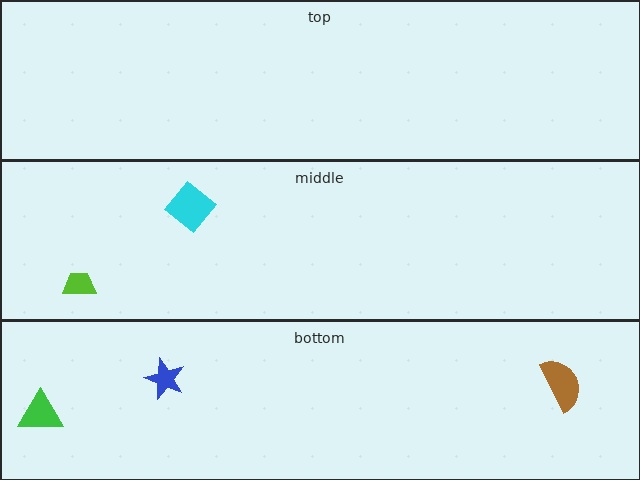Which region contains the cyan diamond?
The middle region.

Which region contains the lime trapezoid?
The middle region.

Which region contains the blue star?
The bottom region.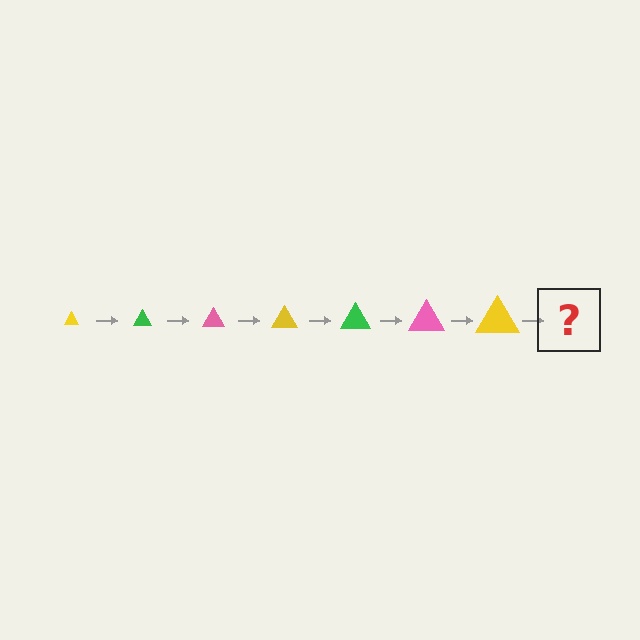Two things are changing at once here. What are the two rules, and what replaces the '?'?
The two rules are that the triangle grows larger each step and the color cycles through yellow, green, and pink. The '?' should be a green triangle, larger than the previous one.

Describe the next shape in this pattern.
It should be a green triangle, larger than the previous one.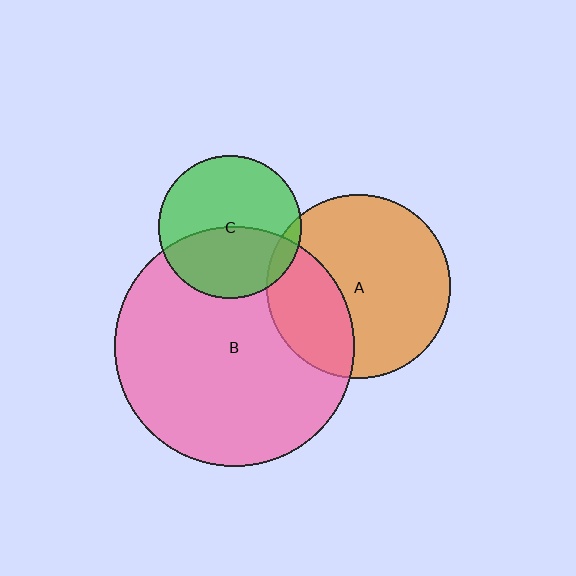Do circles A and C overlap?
Yes.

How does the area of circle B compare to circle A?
Approximately 1.7 times.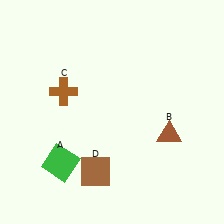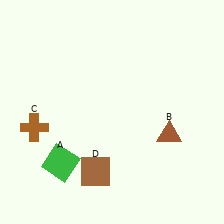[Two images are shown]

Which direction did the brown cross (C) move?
The brown cross (C) moved down.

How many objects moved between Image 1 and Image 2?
1 object moved between the two images.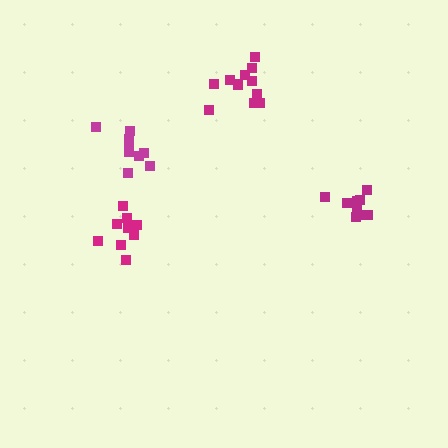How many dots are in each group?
Group 1: 9 dots, Group 2: 9 dots, Group 3: 9 dots, Group 4: 11 dots (38 total).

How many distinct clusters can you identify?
There are 4 distinct clusters.